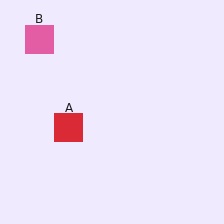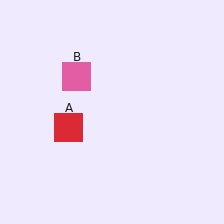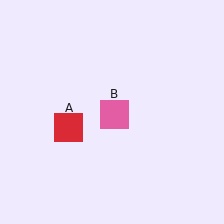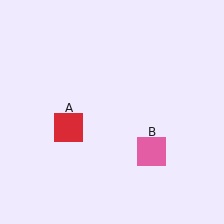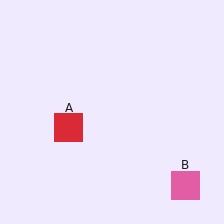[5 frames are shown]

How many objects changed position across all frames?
1 object changed position: pink square (object B).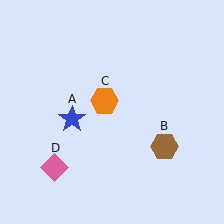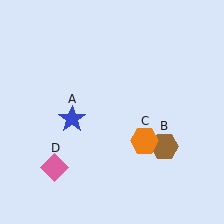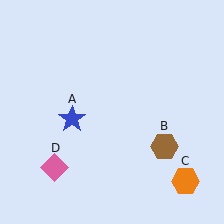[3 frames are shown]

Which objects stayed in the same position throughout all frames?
Blue star (object A) and brown hexagon (object B) and pink diamond (object D) remained stationary.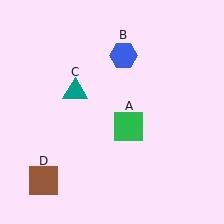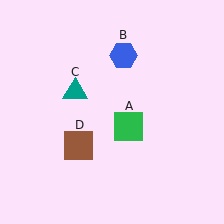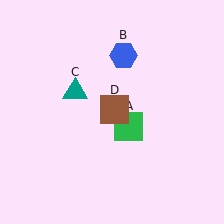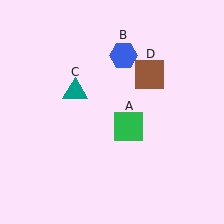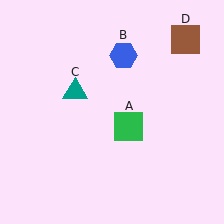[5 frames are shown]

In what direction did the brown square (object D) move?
The brown square (object D) moved up and to the right.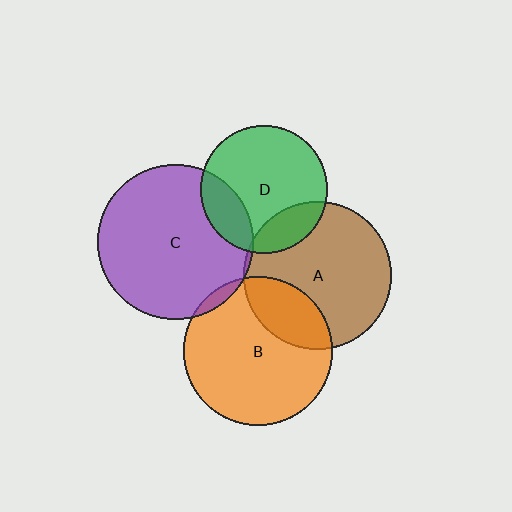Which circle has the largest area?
Circle C (purple).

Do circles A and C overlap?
Yes.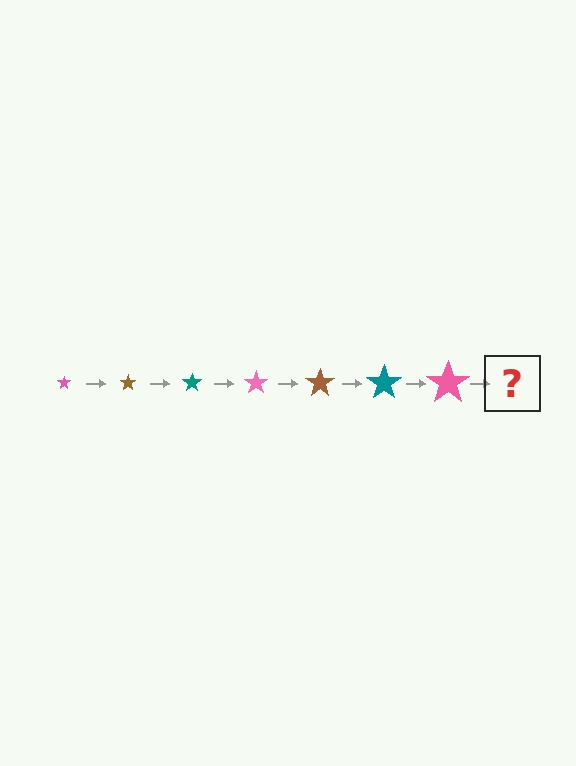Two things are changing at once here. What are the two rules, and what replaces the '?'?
The two rules are that the star grows larger each step and the color cycles through pink, brown, and teal. The '?' should be a brown star, larger than the previous one.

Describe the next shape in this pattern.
It should be a brown star, larger than the previous one.